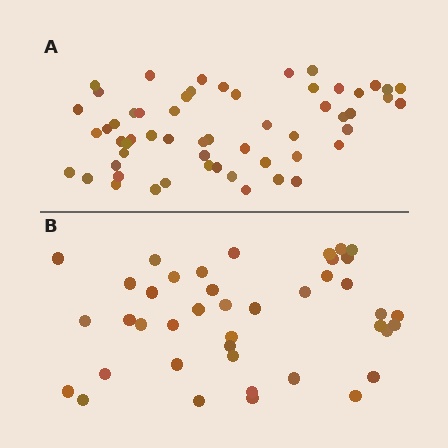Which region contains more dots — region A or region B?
Region A (the top region) has more dots.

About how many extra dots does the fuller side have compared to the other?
Region A has approximately 15 more dots than region B.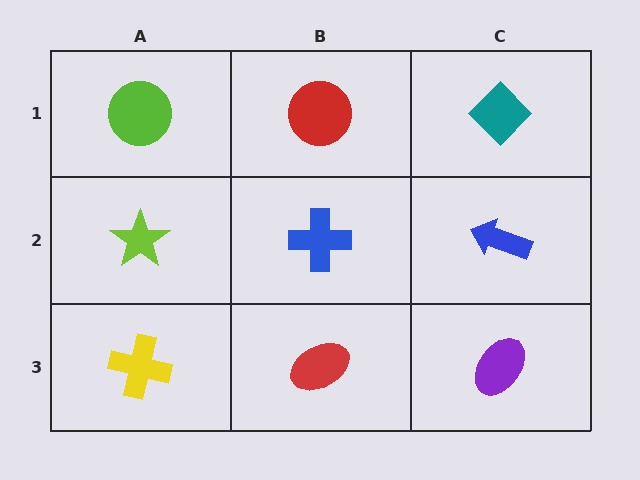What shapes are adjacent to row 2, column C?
A teal diamond (row 1, column C), a purple ellipse (row 3, column C), a blue cross (row 2, column B).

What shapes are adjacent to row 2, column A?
A lime circle (row 1, column A), a yellow cross (row 3, column A), a blue cross (row 2, column B).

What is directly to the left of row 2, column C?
A blue cross.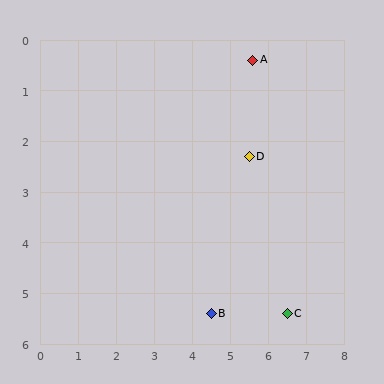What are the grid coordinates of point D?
Point D is at approximately (5.5, 2.3).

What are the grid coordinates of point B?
Point B is at approximately (4.5, 5.4).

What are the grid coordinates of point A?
Point A is at approximately (5.6, 0.4).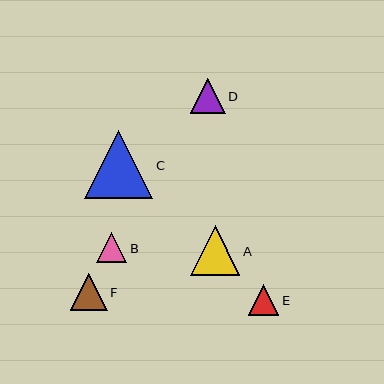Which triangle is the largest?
Triangle C is the largest with a size of approximately 68 pixels.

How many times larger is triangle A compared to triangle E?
Triangle A is approximately 1.6 times the size of triangle E.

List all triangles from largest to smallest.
From largest to smallest: C, A, F, D, E, B.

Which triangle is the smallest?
Triangle B is the smallest with a size of approximately 30 pixels.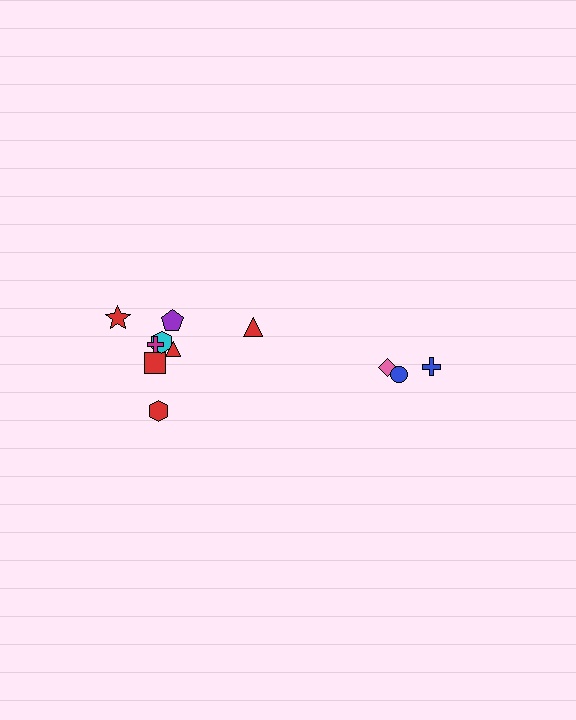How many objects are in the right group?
There are 3 objects.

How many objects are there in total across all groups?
There are 11 objects.